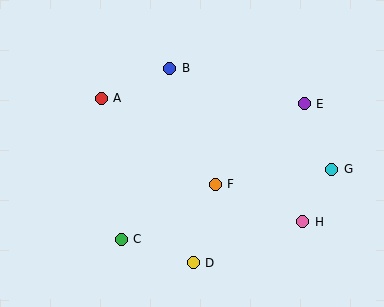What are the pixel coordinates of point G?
Point G is at (332, 169).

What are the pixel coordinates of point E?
Point E is at (304, 104).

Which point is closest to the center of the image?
Point F at (215, 184) is closest to the center.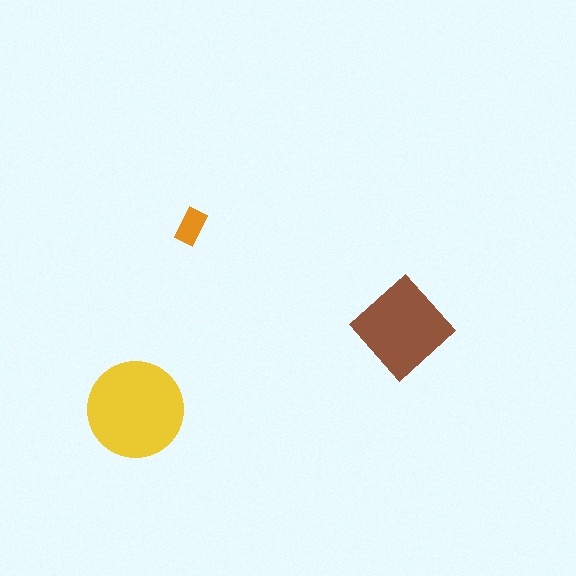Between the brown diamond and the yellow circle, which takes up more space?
The yellow circle.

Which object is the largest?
The yellow circle.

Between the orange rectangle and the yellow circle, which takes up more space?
The yellow circle.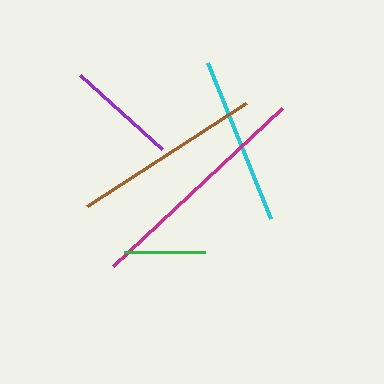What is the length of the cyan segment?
The cyan segment is approximately 168 pixels long.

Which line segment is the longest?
The magenta line is the longest at approximately 231 pixels.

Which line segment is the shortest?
The green line is the shortest at approximately 81 pixels.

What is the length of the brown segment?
The brown segment is approximately 190 pixels long.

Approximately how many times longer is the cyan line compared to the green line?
The cyan line is approximately 2.1 times the length of the green line.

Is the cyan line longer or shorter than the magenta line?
The magenta line is longer than the cyan line.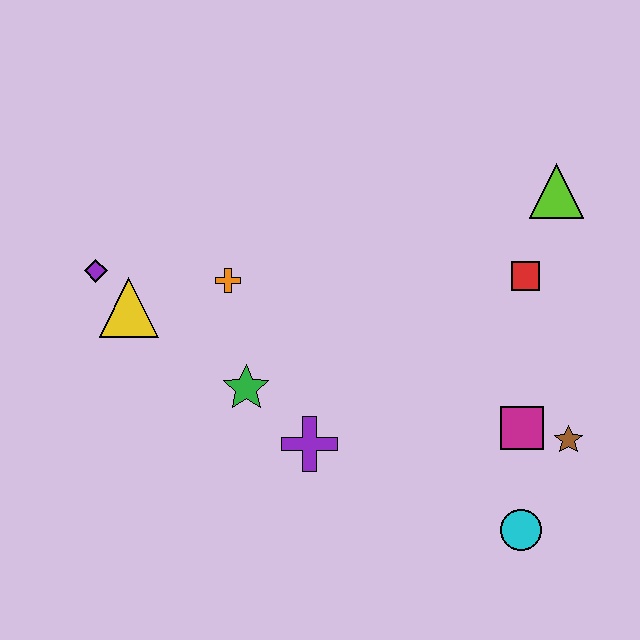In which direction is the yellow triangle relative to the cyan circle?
The yellow triangle is to the left of the cyan circle.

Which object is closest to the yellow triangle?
The purple diamond is closest to the yellow triangle.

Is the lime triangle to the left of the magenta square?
No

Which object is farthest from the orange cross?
The cyan circle is farthest from the orange cross.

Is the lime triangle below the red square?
No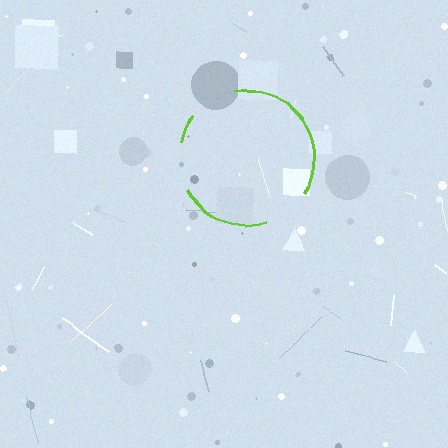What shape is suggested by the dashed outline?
The dashed outline suggests a circle.